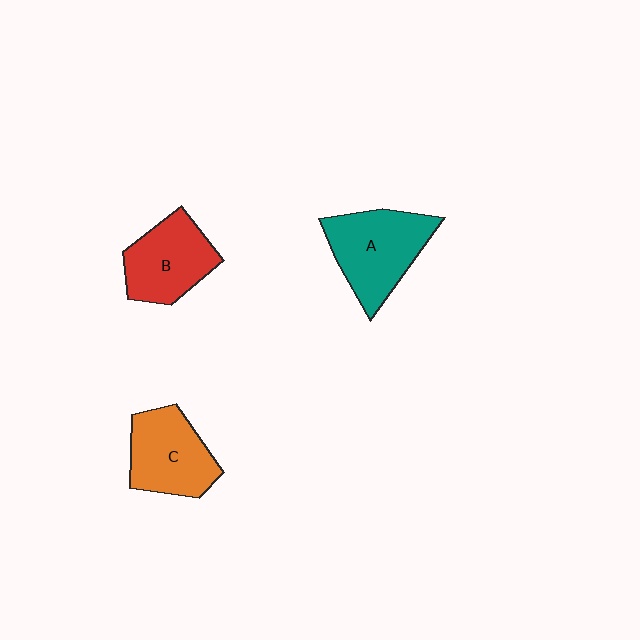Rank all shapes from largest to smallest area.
From largest to smallest: A (teal), C (orange), B (red).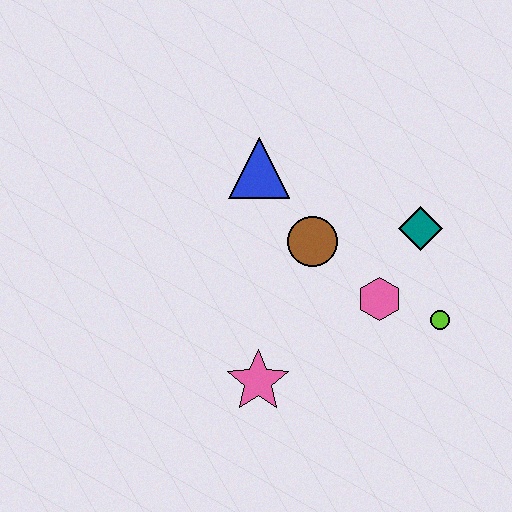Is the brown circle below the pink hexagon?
No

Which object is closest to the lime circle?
The pink hexagon is closest to the lime circle.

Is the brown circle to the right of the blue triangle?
Yes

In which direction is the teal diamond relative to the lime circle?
The teal diamond is above the lime circle.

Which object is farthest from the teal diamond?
The pink star is farthest from the teal diamond.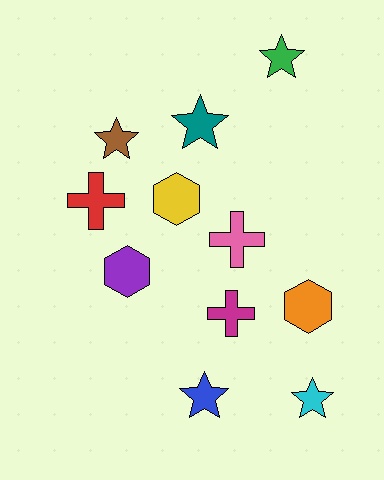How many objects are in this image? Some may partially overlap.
There are 11 objects.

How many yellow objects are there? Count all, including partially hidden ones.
There is 1 yellow object.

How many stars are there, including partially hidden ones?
There are 5 stars.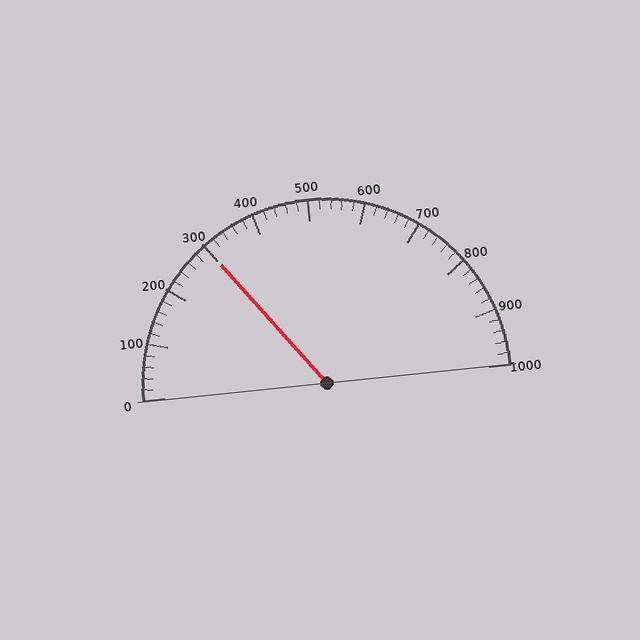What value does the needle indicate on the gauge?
The needle indicates approximately 300.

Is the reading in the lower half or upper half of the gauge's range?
The reading is in the lower half of the range (0 to 1000).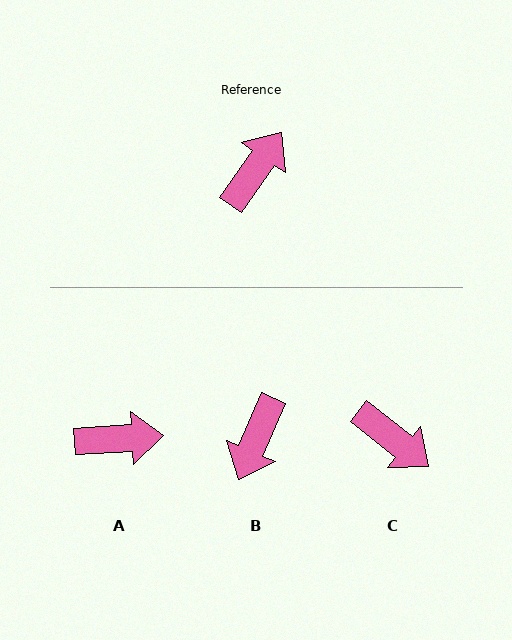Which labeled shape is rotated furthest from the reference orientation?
B, about 169 degrees away.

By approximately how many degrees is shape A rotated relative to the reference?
Approximately 52 degrees clockwise.